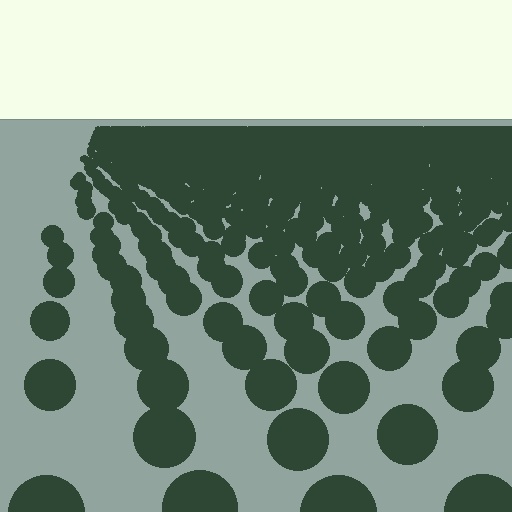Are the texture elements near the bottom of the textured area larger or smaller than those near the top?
Larger. Near the bottom, elements are closer to the viewer and appear at a bigger on-screen size.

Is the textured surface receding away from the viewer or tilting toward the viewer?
The surface is receding away from the viewer. Texture elements get smaller and denser toward the top.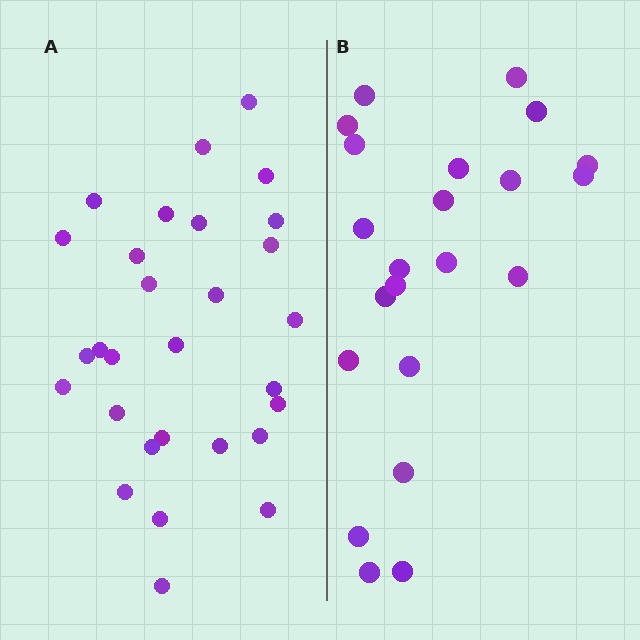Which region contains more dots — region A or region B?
Region A (the left region) has more dots.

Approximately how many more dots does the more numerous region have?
Region A has roughly 8 or so more dots than region B.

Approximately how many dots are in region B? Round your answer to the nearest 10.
About 20 dots. (The exact count is 22, which rounds to 20.)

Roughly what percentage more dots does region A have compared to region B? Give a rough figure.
About 30% more.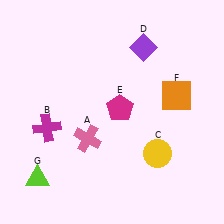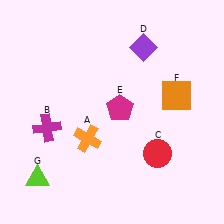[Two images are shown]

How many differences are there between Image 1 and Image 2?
There are 2 differences between the two images.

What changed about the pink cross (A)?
In Image 1, A is pink. In Image 2, it changed to orange.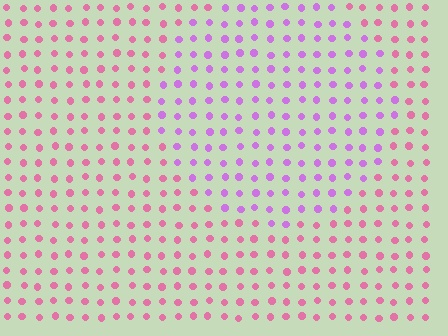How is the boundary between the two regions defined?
The boundary is defined purely by a slight shift in hue (about 44 degrees). Spacing, size, and orientation are identical on both sides.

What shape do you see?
I see a circle.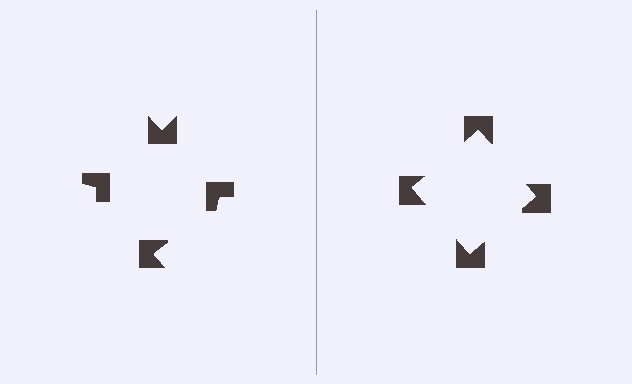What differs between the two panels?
The notched squares are positioned identically on both sides; only the wedge orientations differ. On the right they align to a square; on the left they are misaligned.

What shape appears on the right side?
An illusory square.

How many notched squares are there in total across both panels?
8 — 4 on each side.